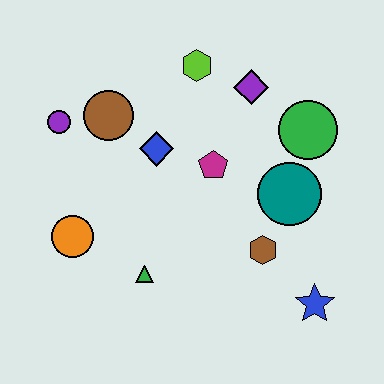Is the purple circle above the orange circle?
Yes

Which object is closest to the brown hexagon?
The teal circle is closest to the brown hexagon.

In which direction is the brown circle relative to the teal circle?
The brown circle is to the left of the teal circle.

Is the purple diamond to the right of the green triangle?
Yes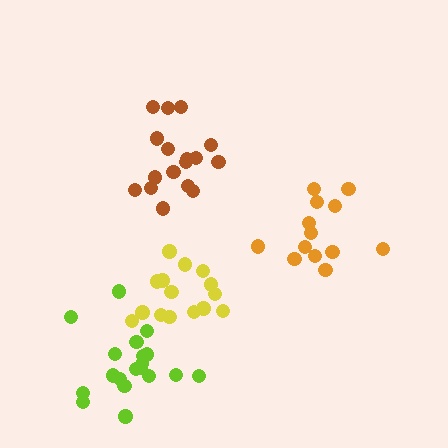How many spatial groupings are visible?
There are 4 spatial groupings.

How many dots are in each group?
Group 1: 19 dots, Group 2: 13 dots, Group 3: 17 dots, Group 4: 15 dots (64 total).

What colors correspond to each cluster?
The clusters are colored: lime, orange, brown, yellow.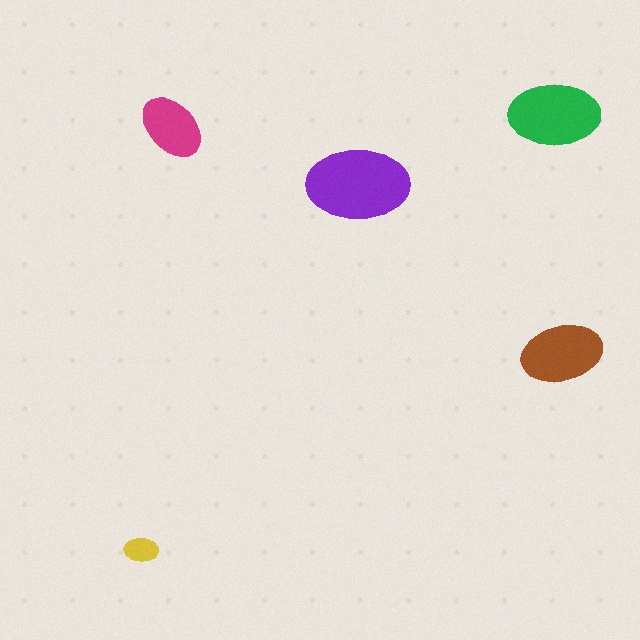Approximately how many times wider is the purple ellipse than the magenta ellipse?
About 1.5 times wider.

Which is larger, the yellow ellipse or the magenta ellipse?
The magenta one.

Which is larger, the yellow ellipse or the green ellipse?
The green one.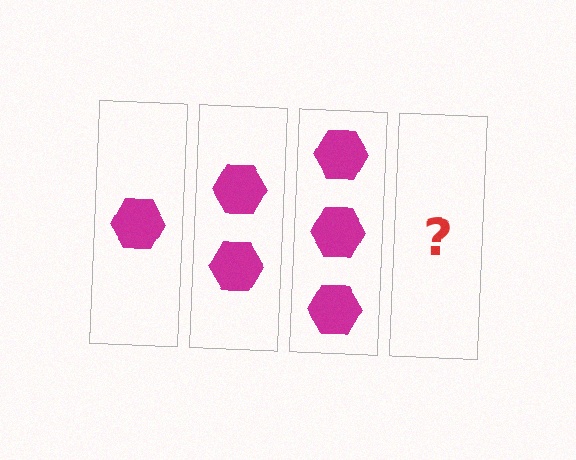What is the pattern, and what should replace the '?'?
The pattern is that each step adds one more hexagon. The '?' should be 4 hexagons.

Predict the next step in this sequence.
The next step is 4 hexagons.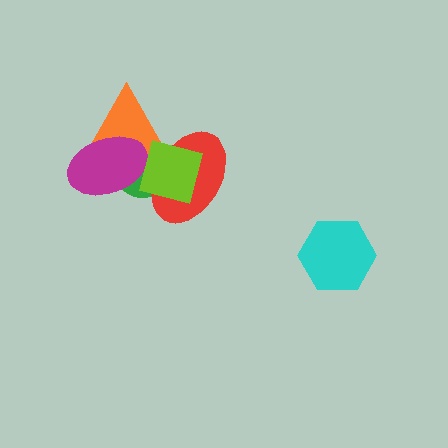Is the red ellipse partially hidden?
Yes, it is partially covered by another shape.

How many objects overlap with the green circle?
4 objects overlap with the green circle.